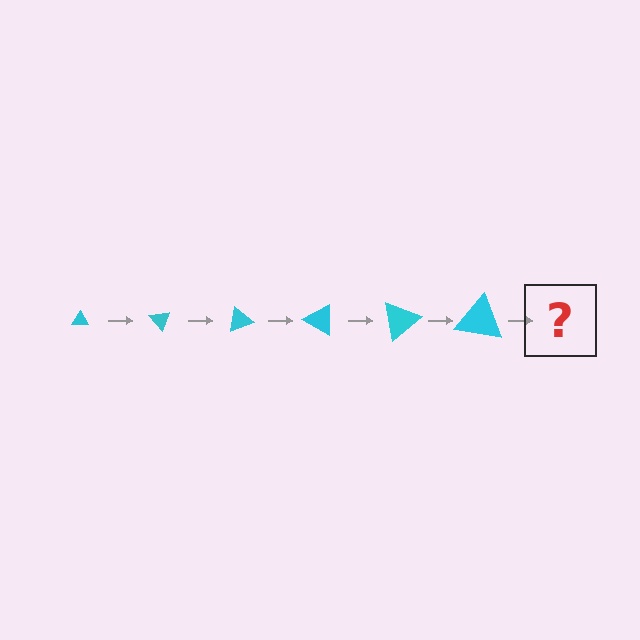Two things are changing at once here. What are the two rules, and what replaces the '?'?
The two rules are that the triangle grows larger each step and it rotates 50 degrees each step. The '?' should be a triangle, larger than the previous one and rotated 300 degrees from the start.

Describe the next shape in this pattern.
It should be a triangle, larger than the previous one and rotated 300 degrees from the start.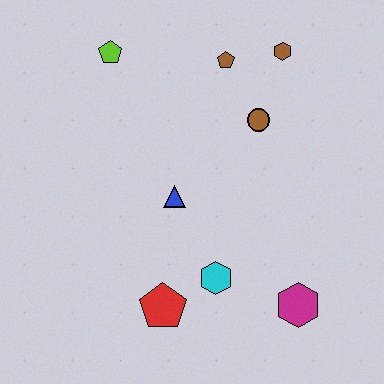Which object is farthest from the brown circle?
The red pentagon is farthest from the brown circle.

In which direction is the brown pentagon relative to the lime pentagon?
The brown pentagon is to the right of the lime pentagon.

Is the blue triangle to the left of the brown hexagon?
Yes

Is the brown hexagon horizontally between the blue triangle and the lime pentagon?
No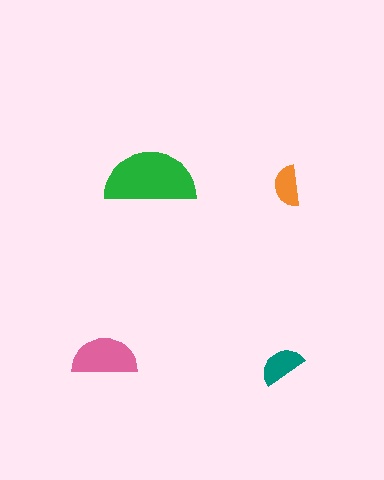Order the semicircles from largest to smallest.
the green one, the pink one, the teal one, the orange one.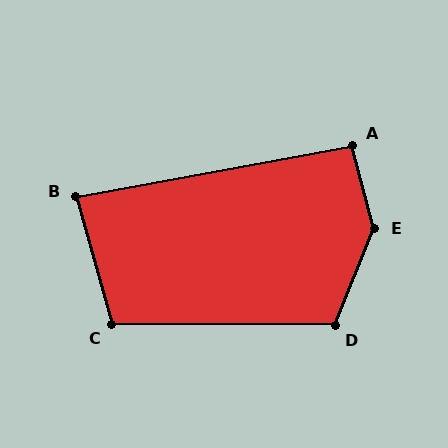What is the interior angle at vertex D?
Approximately 112 degrees (obtuse).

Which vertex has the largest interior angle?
E, at approximately 143 degrees.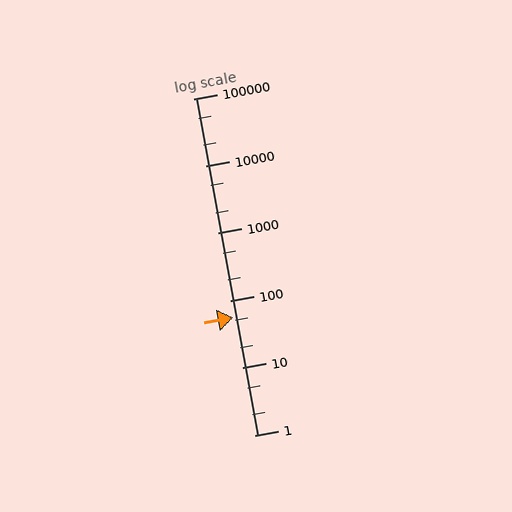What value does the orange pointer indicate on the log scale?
The pointer indicates approximately 55.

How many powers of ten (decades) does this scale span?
The scale spans 5 decades, from 1 to 100000.